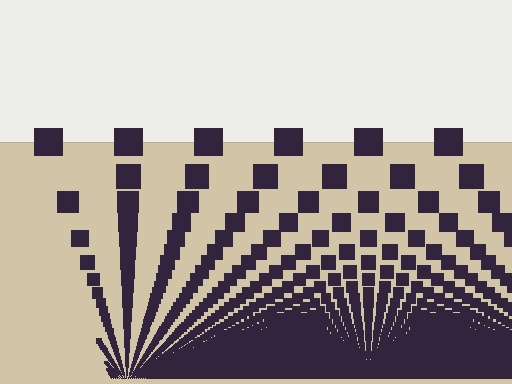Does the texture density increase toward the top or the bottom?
Density increases toward the bottom.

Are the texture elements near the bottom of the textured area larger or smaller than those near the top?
Smaller. The gradient is inverted — elements near the bottom are smaller and denser.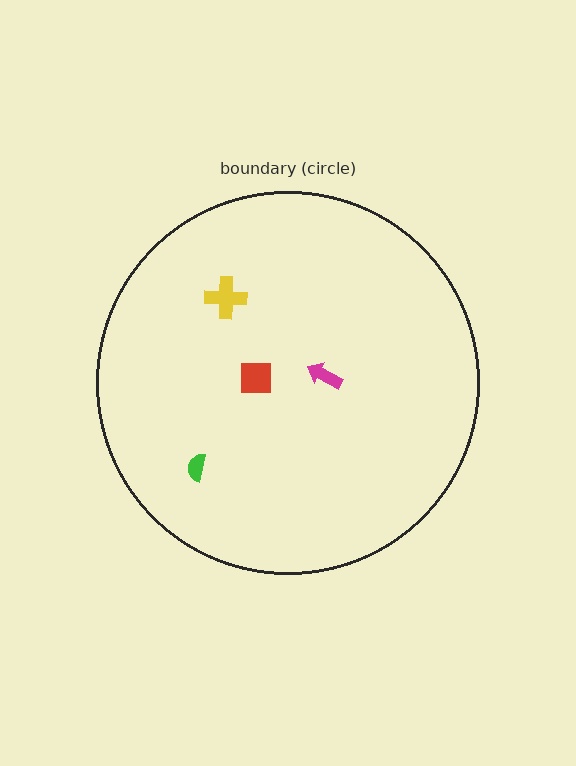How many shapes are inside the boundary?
4 inside, 0 outside.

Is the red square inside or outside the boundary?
Inside.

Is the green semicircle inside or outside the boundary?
Inside.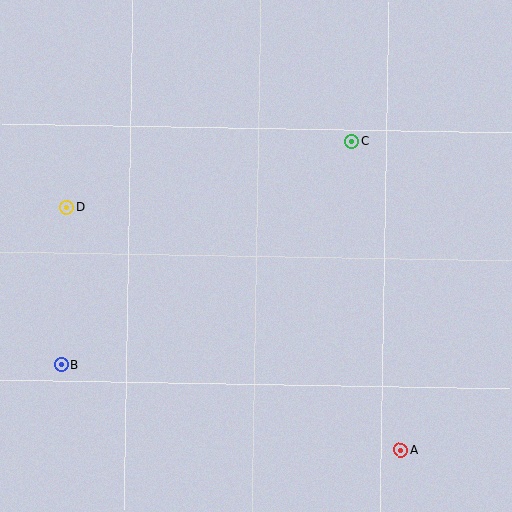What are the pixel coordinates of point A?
Point A is at (400, 450).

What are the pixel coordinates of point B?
Point B is at (62, 365).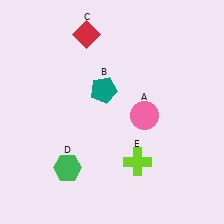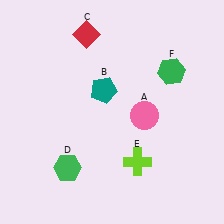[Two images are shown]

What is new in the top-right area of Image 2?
A green hexagon (F) was added in the top-right area of Image 2.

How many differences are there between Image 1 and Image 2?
There is 1 difference between the two images.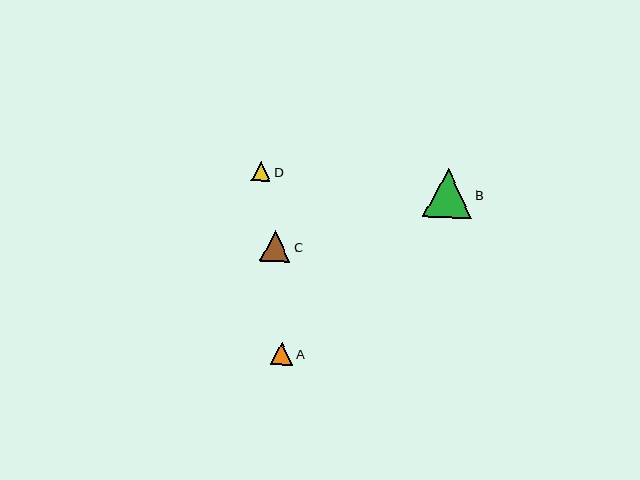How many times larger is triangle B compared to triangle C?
Triangle B is approximately 1.6 times the size of triangle C.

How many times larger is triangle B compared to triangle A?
Triangle B is approximately 2.2 times the size of triangle A.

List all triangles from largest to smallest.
From largest to smallest: B, C, A, D.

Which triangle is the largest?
Triangle B is the largest with a size of approximately 48 pixels.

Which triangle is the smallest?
Triangle D is the smallest with a size of approximately 19 pixels.